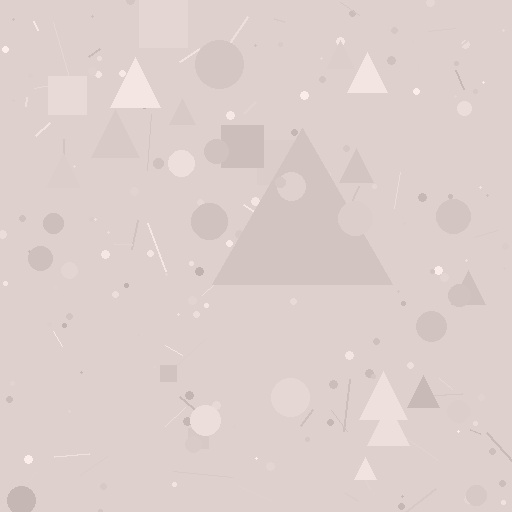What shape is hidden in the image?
A triangle is hidden in the image.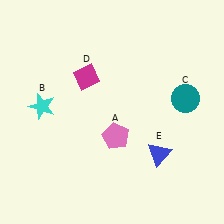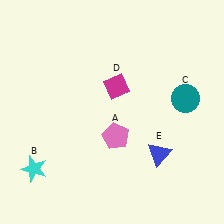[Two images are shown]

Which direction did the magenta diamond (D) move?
The magenta diamond (D) moved right.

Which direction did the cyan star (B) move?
The cyan star (B) moved down.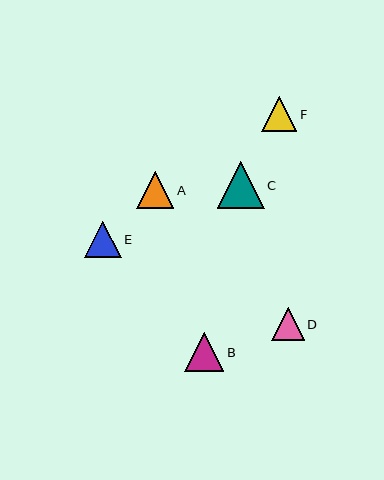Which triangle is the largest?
Triangle C is the largest with a size of approximately 46 pixels.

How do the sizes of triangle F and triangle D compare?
Triangle F and triangle D are approximately the same size.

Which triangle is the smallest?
Triangle D is the smallest with a size of approximately 33 pixels.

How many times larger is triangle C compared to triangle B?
Triangle C is approximately 1.2 times the size of triangle B.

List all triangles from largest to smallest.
From largest to smallest: C, B, A, E, F, D.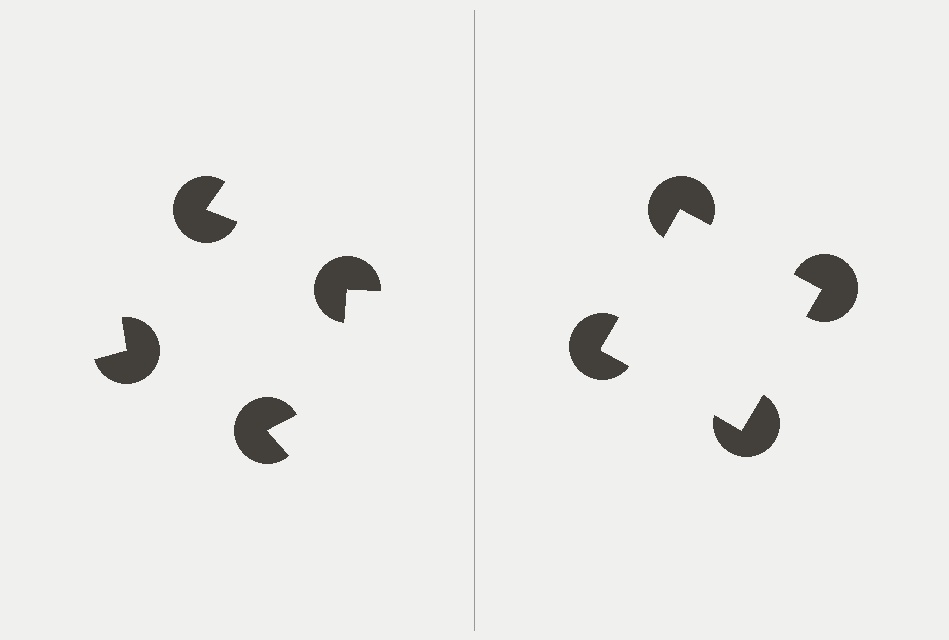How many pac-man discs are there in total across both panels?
8 — 4 on each side.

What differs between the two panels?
The pac-man discs are positioned identically on both sides; only the wedge orientations differ. On the right they align to a square; on the left they are misaligned.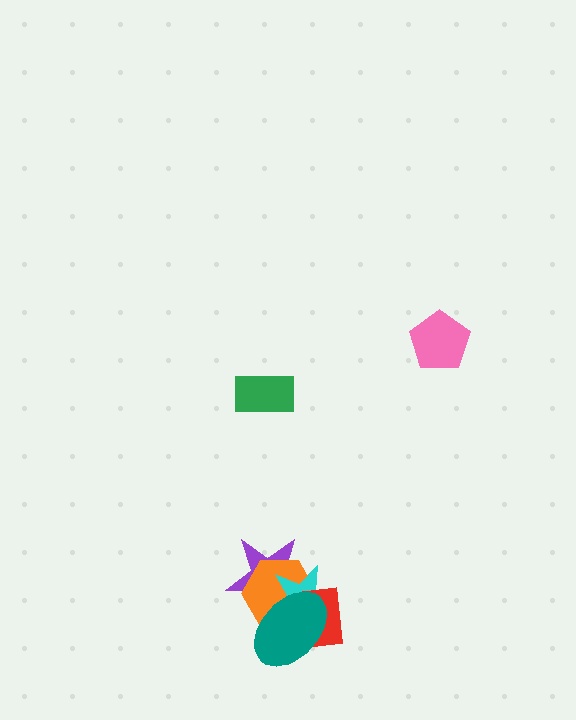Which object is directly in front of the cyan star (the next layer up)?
The red rectangle is directly in front of the cyan star.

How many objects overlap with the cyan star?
4 objects overlap with the cyan star.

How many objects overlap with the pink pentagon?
0 objects overlap with the pink pentagon.